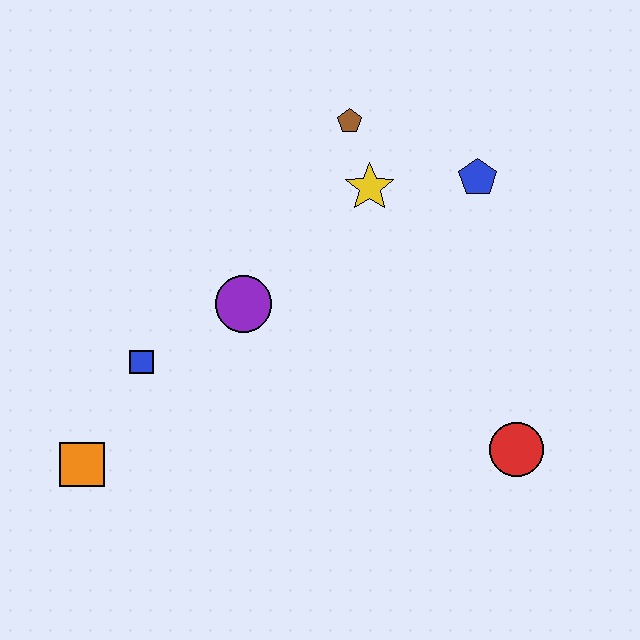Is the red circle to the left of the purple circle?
No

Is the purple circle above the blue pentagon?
No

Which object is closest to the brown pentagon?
The yellow star is closest to the brown pentagon.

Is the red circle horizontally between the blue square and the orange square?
No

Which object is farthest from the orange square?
The blue pentagon is farthest from the orange square.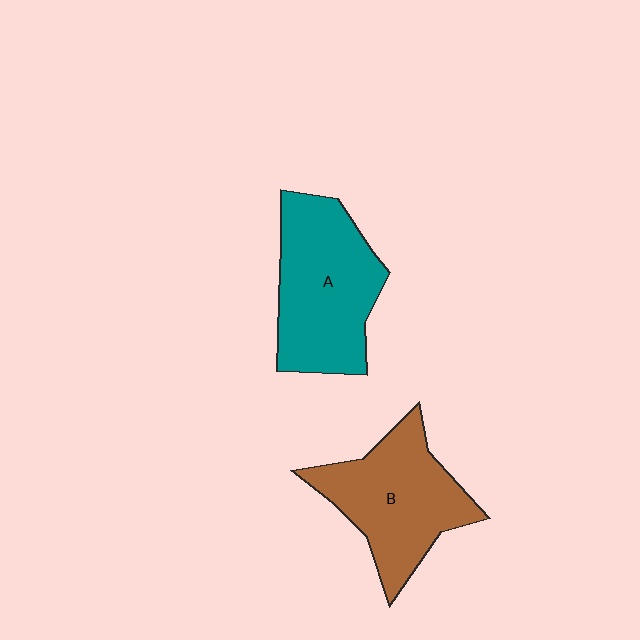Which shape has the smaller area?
Shape B (brown).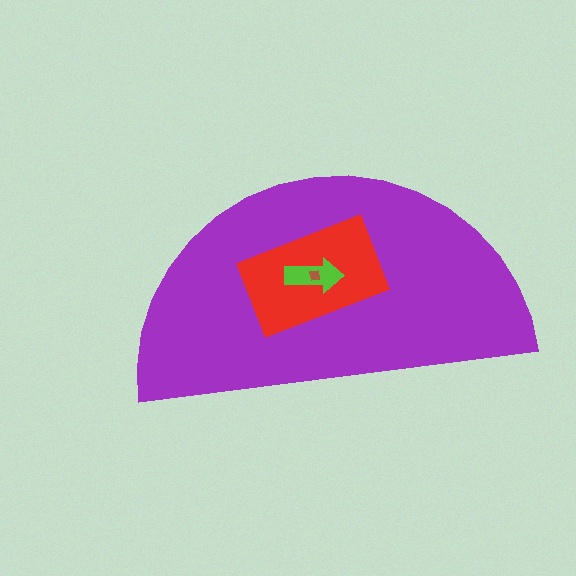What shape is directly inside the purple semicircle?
The red rectangle.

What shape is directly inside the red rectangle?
The lime arrow.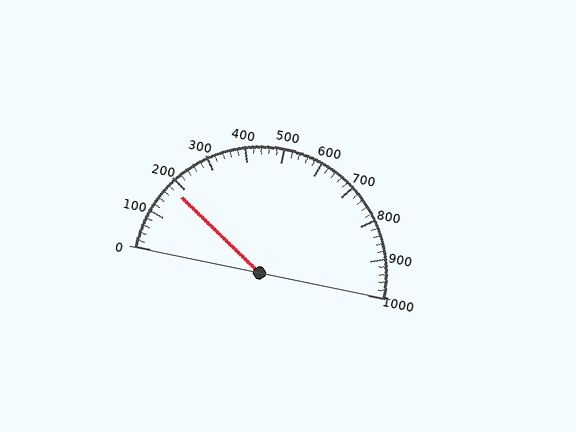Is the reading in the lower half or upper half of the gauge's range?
The reading is in the lower half of the range (0 to 1000).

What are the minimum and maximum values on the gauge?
The gauge ranges from 0 to 1000.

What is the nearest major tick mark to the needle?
The nearest major tick mark is 200.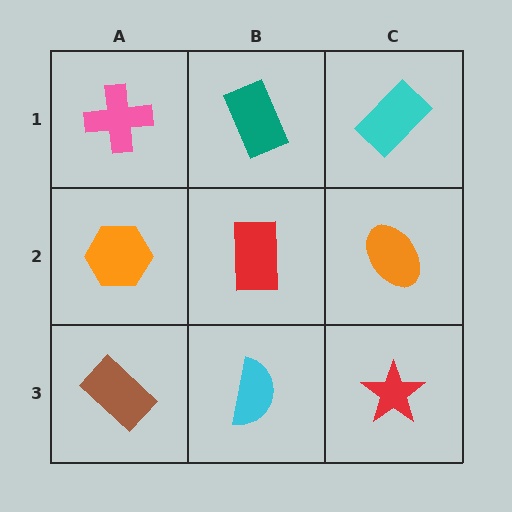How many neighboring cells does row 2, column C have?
3.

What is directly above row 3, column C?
An orange ellipse.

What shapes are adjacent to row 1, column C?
An orange ellipse (row 2, column C), a teal rectangle (row 1, column B).